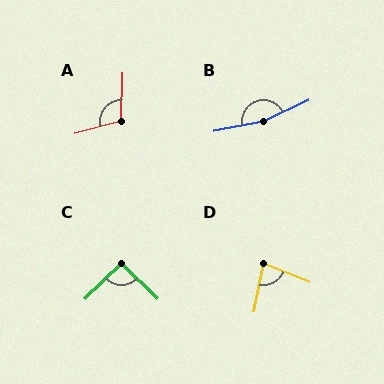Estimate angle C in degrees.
Approximately 91 degrees.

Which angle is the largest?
B, at approximately 165 degrees.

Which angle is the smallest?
D, at approximately 79 degrees.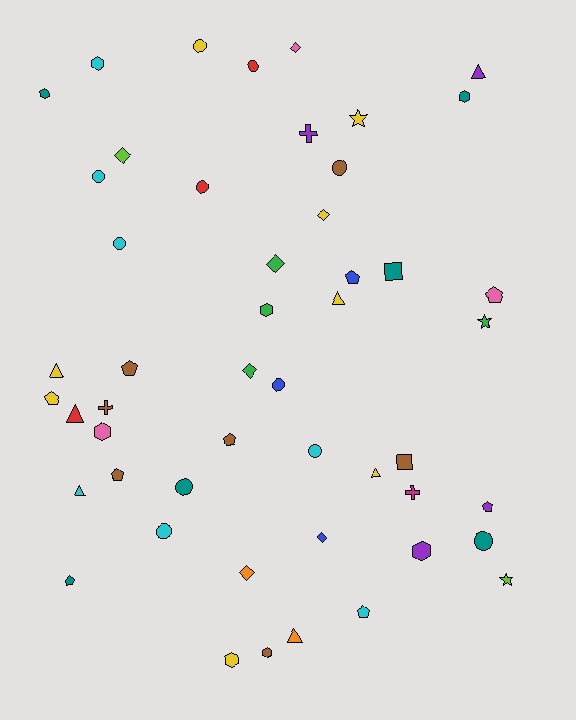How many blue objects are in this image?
There are 3 blue objects.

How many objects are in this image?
There are 50 objects.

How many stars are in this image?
There are 3 stars.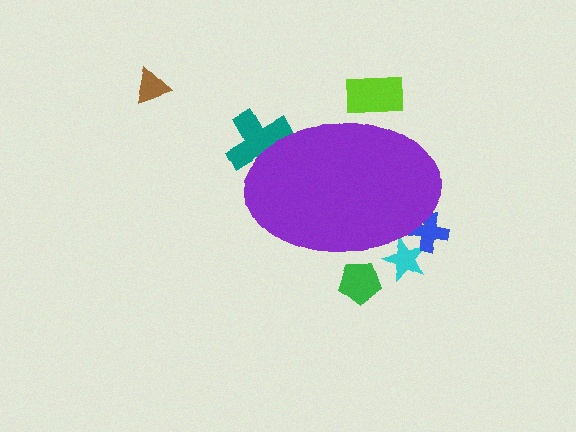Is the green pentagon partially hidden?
Yes, the green pentagon is partially hidden behind the purple ellipse.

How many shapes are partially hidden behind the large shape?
5 shapes are partially hidden.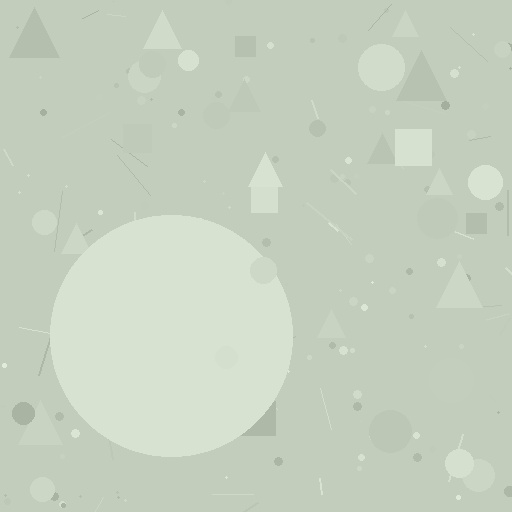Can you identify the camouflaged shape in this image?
The camouflaged shape is a circle.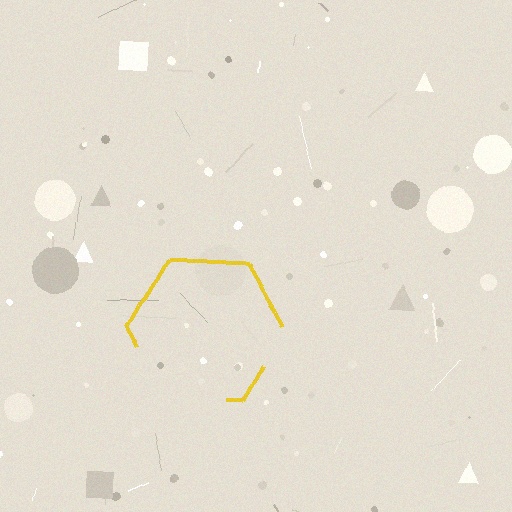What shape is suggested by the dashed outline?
The dashed outline suggests a hexagon.